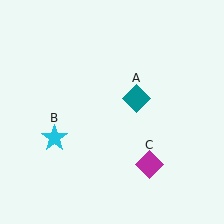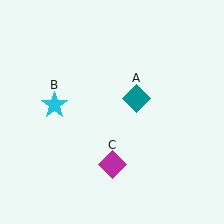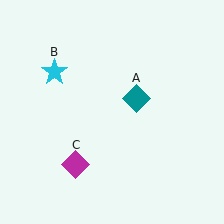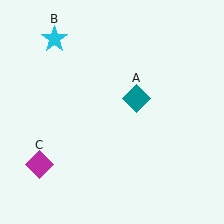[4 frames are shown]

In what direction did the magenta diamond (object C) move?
The magenta diamond (object C) moved left.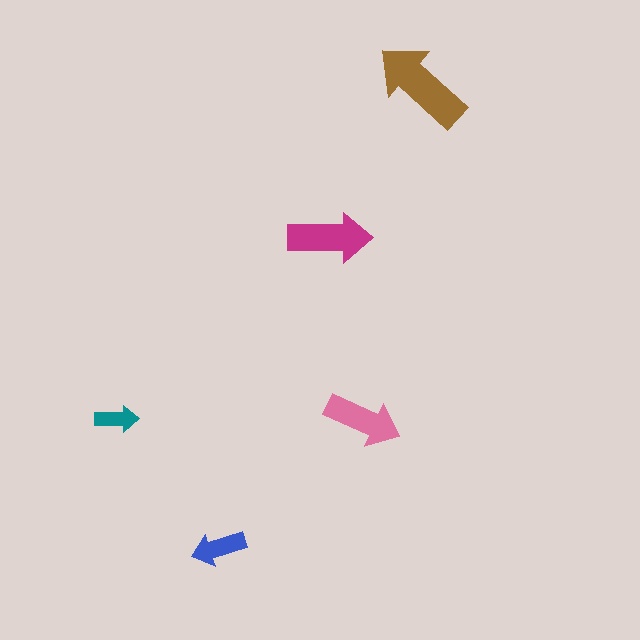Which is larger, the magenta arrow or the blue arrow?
The magenta one.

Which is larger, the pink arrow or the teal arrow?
The pink one.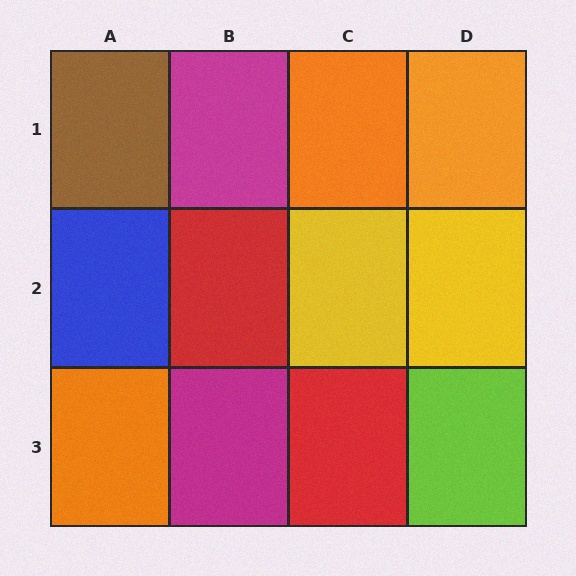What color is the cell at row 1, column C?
Orange.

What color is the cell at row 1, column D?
Orange.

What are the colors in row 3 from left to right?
Orange, magenta, red, lime.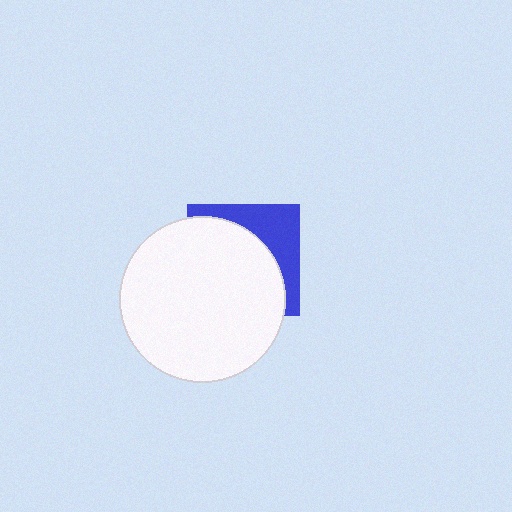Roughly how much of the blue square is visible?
A small part of it is visible (roughly 34%).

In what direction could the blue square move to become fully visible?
The blue square could move toward the upper-right. That would shift it out from behind the white circle entirely.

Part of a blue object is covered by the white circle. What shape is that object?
It is a square.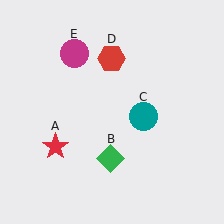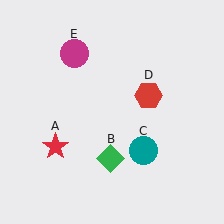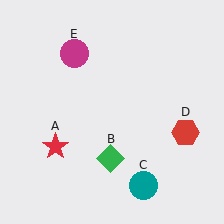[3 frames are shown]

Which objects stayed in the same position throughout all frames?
Red star (object A) and green diamond (object B) and magenta circle (object E) remained stationary.